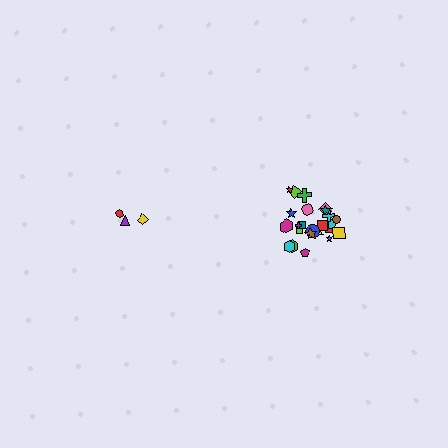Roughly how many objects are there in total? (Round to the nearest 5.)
Roughly 30 objects in total.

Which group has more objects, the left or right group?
The right group.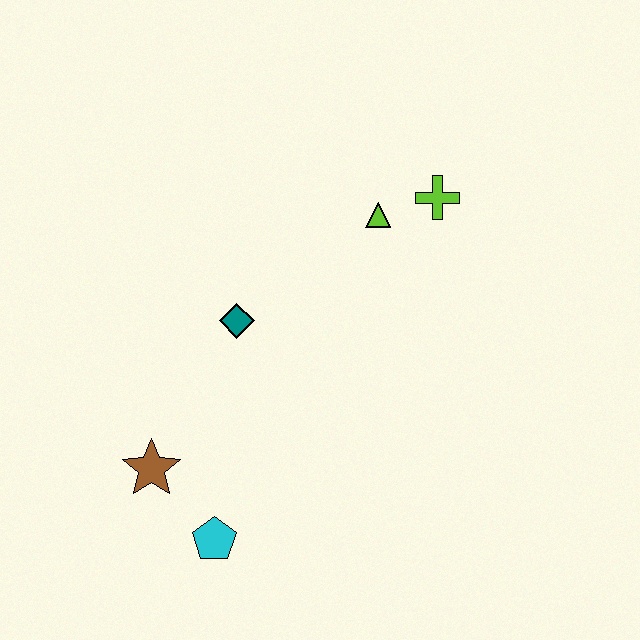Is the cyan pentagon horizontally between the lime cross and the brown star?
Yes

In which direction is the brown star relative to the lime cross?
The brown star is to the left of the lime cross.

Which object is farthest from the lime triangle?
The cyan pentagon is farthest from the lime triangle.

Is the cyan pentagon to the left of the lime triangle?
Yes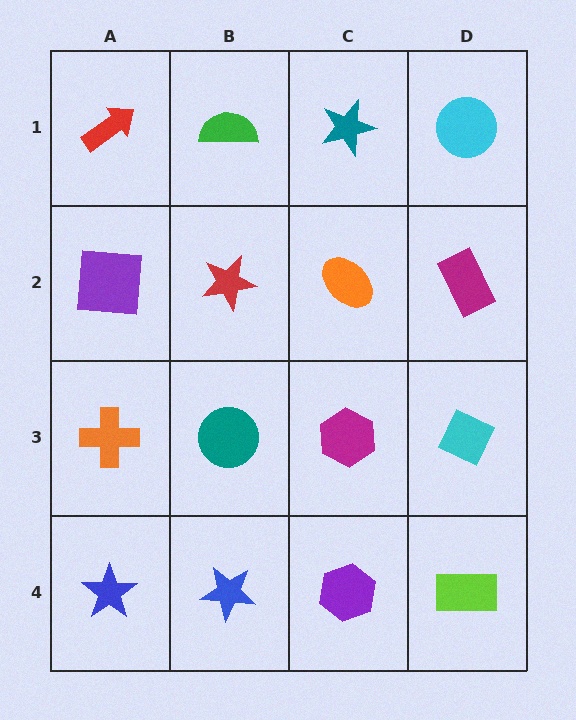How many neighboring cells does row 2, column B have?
4.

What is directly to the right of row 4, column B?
A purple hexagon.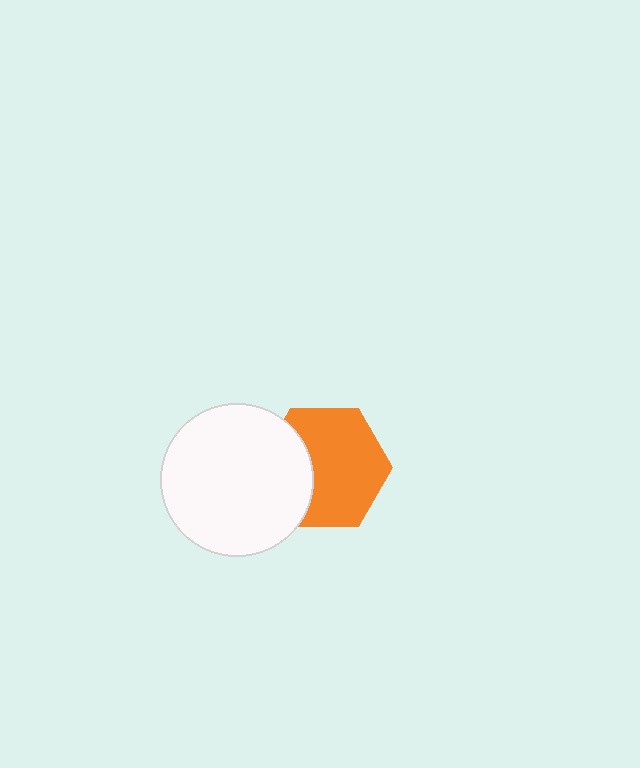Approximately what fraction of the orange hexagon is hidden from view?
Roughly 31% of the orange hexagon is hidden behind the white circle.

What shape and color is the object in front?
The object in front is a white circle.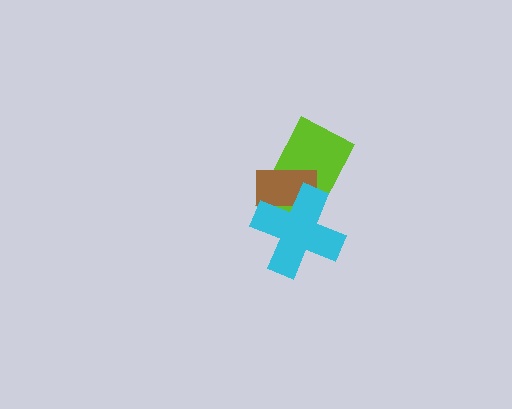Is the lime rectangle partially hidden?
Yes, it is partially covered by another shape.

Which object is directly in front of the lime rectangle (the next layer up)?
The brown rectangle is directly in front of the lime rectangle.